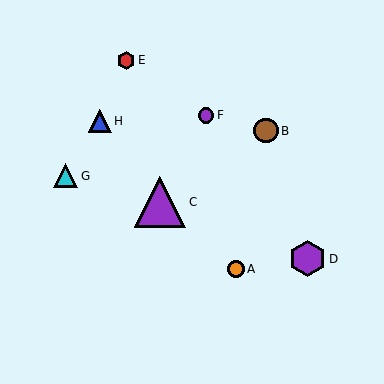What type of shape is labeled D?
Shape D is a purple hexagon.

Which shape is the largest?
The purple triangle (labeled C) is the largest.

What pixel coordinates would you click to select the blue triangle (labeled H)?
Click at (100, 121) to select the blue triangle H.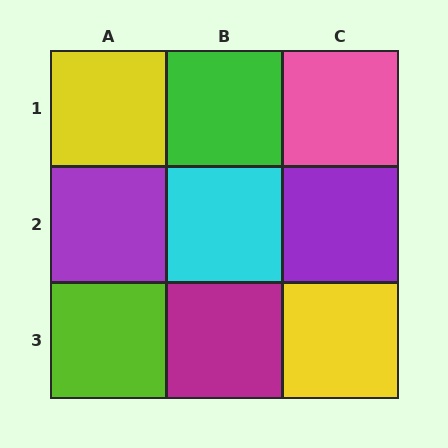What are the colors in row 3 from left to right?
Lime, magenta, yellow.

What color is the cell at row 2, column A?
Purple.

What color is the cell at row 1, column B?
Green.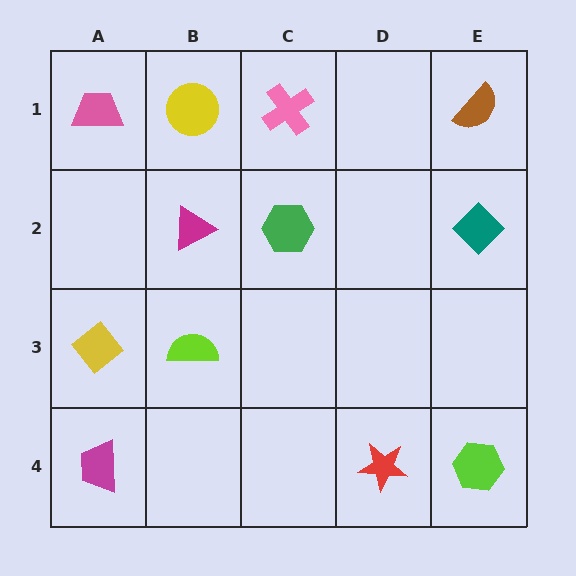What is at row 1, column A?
A pink trapezoid.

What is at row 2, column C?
A green hexagon.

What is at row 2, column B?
A magenta triangle.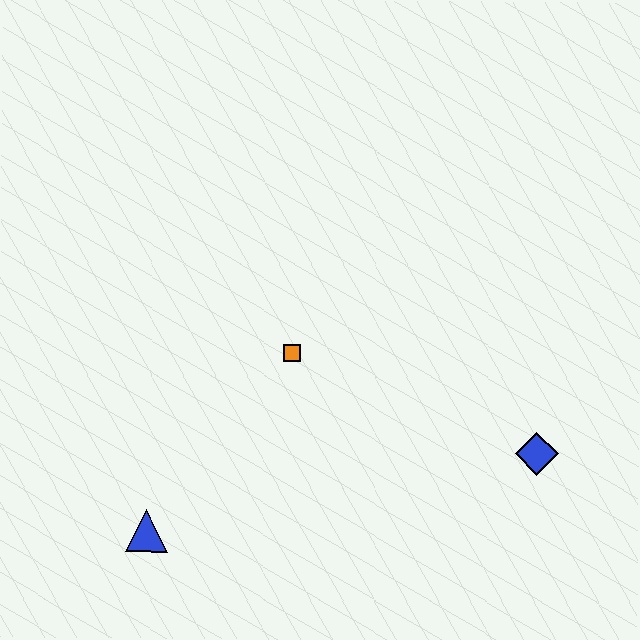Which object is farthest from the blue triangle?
The blue diamond is farthest from the blue triangle.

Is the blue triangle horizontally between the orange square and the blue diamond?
No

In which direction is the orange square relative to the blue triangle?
The orange square is above the blue triangle.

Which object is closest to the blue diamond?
The orange square is closest to the blue diamond.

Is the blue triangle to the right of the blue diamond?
No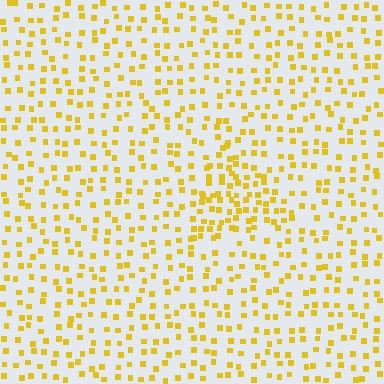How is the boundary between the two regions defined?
The boundary is defined by a change in element density (approximately 1.9x ratio). All elements are the same color, size, and shape.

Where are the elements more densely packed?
The elements are more densely packed inside the triangle boundary.